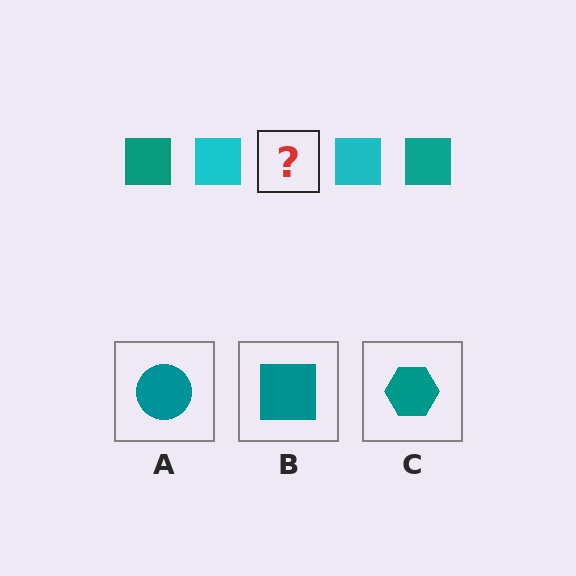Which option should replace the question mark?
Option B.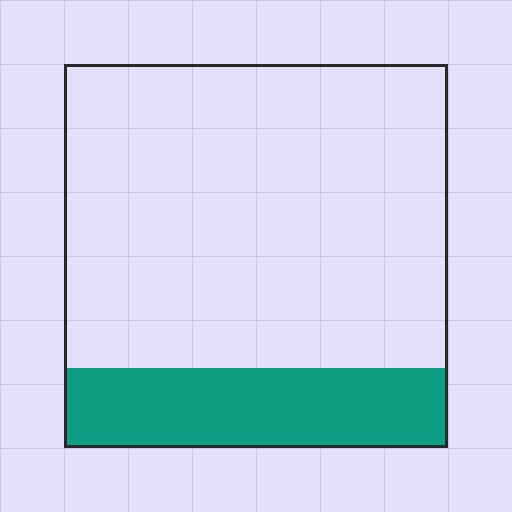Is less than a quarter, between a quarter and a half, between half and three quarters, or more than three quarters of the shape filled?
Less than a quarter.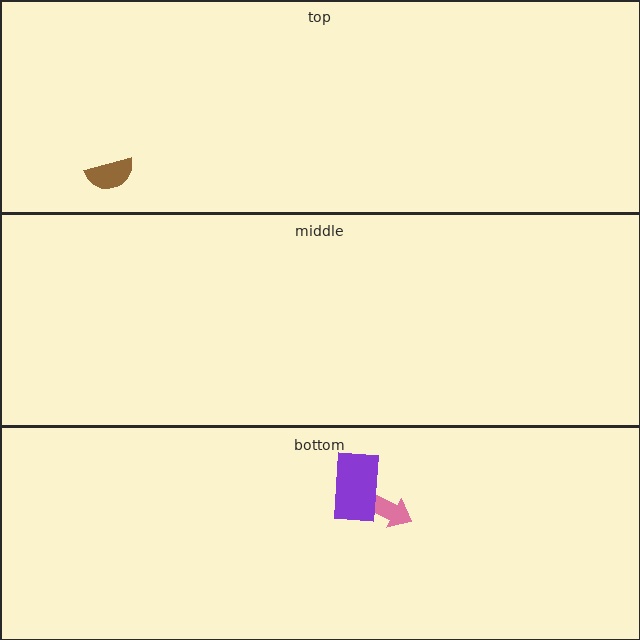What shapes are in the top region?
The brown semicircle.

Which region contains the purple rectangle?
The bottom region.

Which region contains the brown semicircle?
The top region.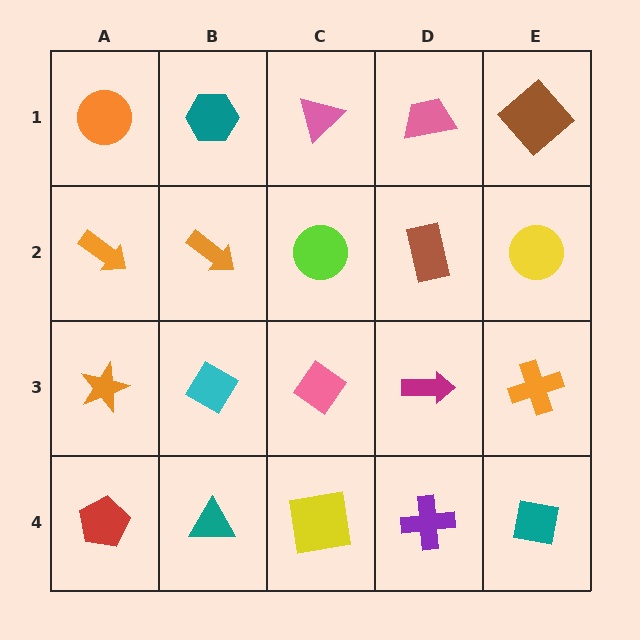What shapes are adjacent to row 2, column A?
An orange circle (row 1, column A), an orange star (row 3, column A), an orange arrow (row 2, column B).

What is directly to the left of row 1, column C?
A teal hexagon.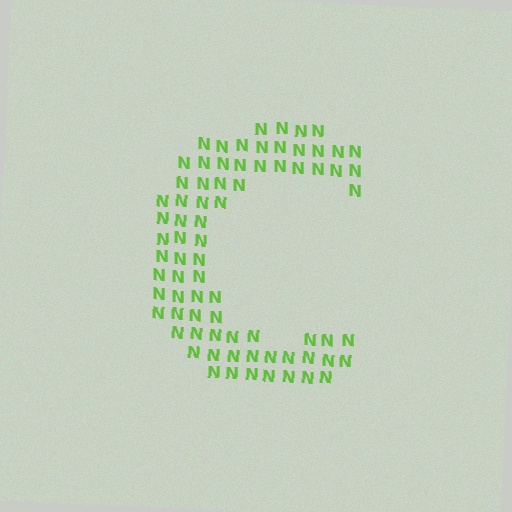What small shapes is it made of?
It is made of small letter N's.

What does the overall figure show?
The overall figure shows the letter C.